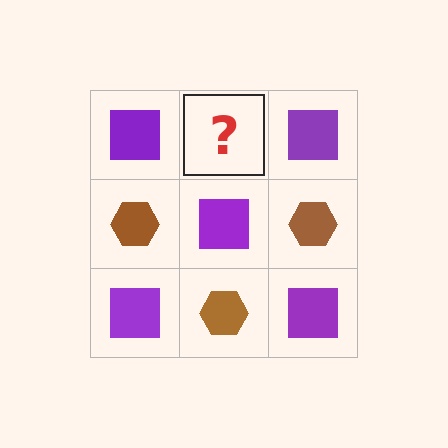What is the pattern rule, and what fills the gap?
The rule is that it alternates purple square and brown hexagon in a checkerboard pattern. The gap should be filled with a brown hexagon.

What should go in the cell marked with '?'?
The missing cell should contain a brown hexagon.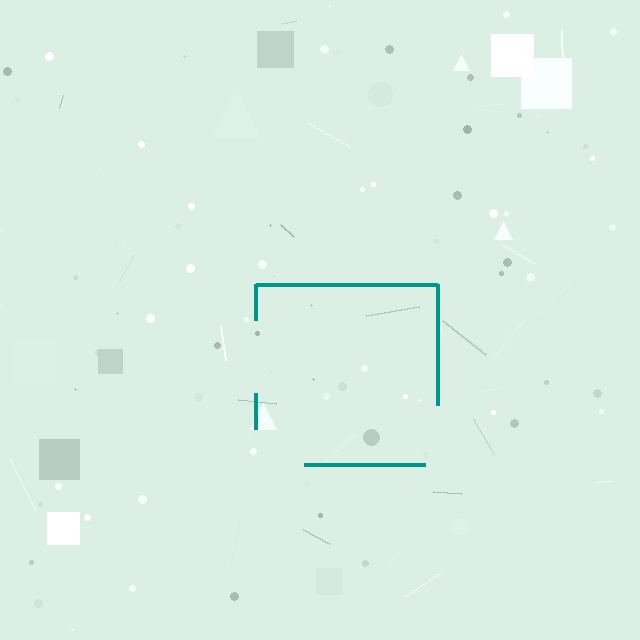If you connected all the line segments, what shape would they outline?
They would outline a square.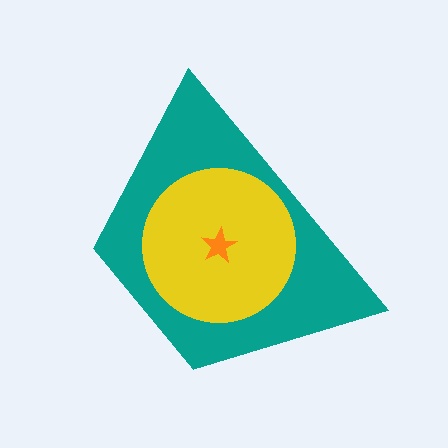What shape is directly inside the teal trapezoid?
The yellow circle.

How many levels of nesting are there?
3.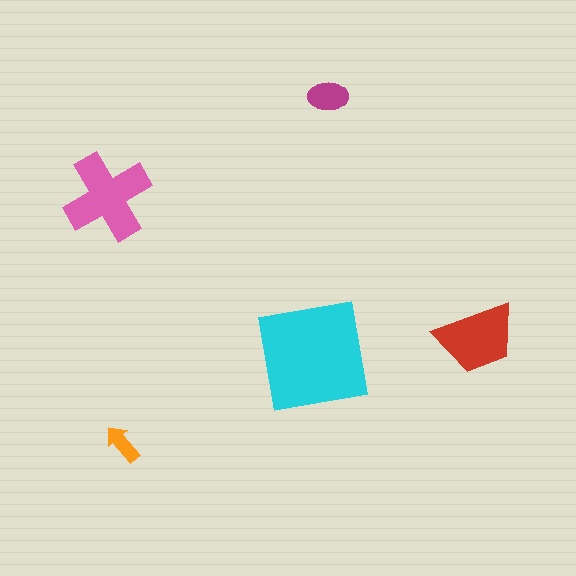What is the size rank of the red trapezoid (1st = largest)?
3rd.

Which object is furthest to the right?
The red trapezoid is rightmost.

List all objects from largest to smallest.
The cyan square, the pink cross, the red trapezoid, the magenta ellipse, the orange arrow.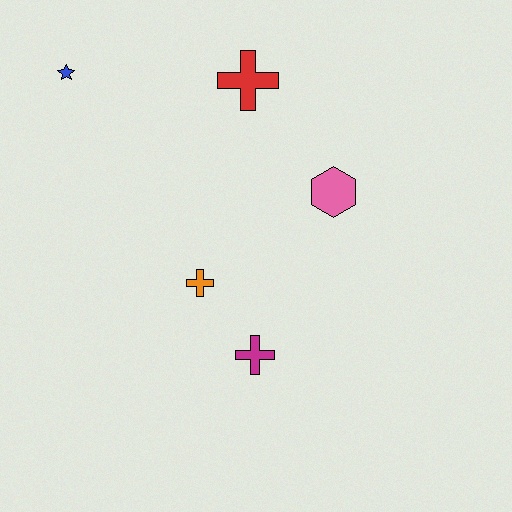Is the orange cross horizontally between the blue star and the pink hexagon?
Yes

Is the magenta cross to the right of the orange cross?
Yes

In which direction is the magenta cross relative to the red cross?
The magenta cross is below the red cross.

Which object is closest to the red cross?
The pink hexagon is closest to the red cross.